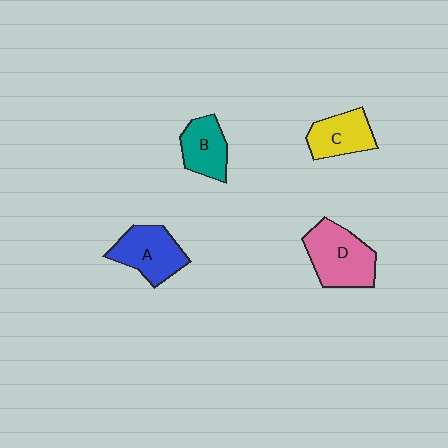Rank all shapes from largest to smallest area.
From largest to smallest: D (pink), A (blue), C (yellow), B (teal).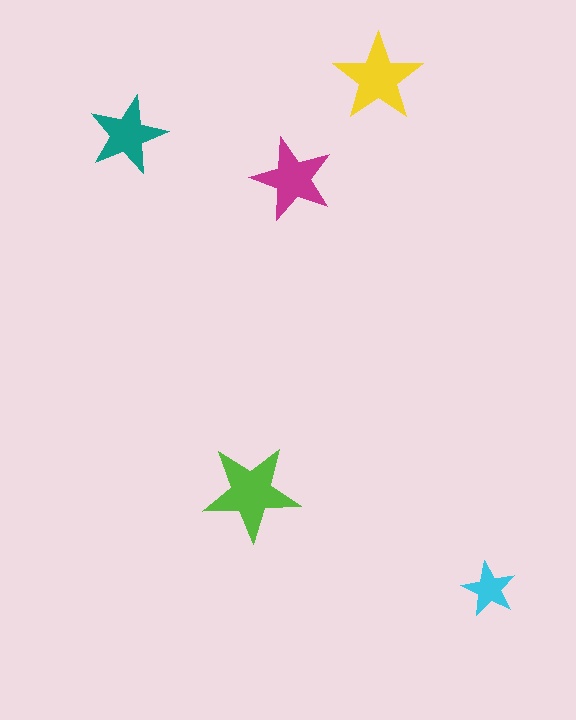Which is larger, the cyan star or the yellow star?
The yellow one.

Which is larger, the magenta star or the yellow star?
The yellow one.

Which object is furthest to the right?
The cyan star is rightmost.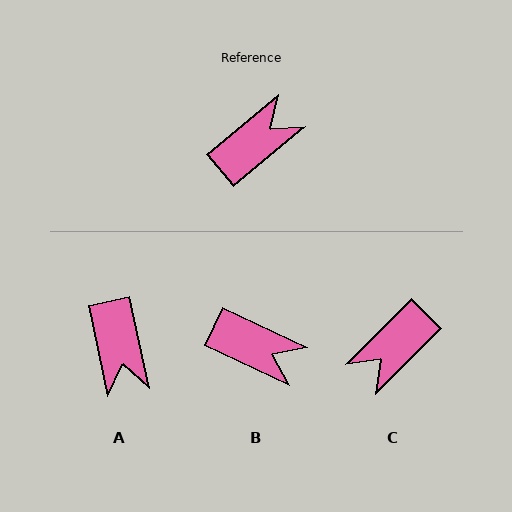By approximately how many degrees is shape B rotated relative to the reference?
Approximately 65 degrees clockwise.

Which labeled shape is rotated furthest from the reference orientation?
C, about 175 degrees away.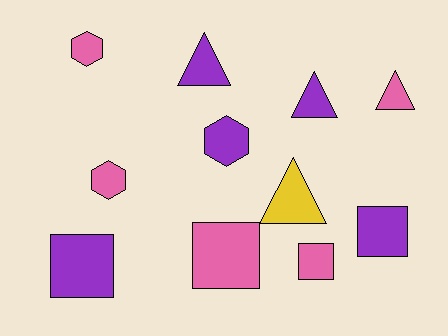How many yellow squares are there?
There are no yellow squares.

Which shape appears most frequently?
Triangle, with 4 objects.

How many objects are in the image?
There are 11 objects.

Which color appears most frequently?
Pink, with 5 objects.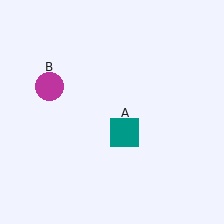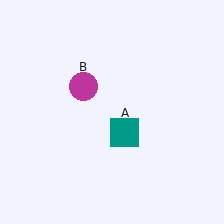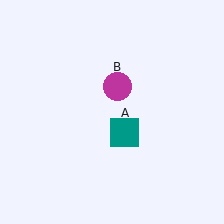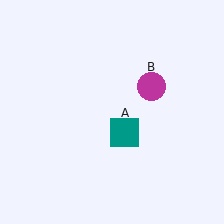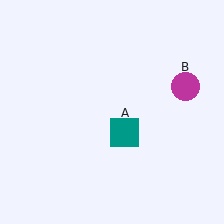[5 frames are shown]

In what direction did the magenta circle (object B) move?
The magenta circle (object B) moved right.